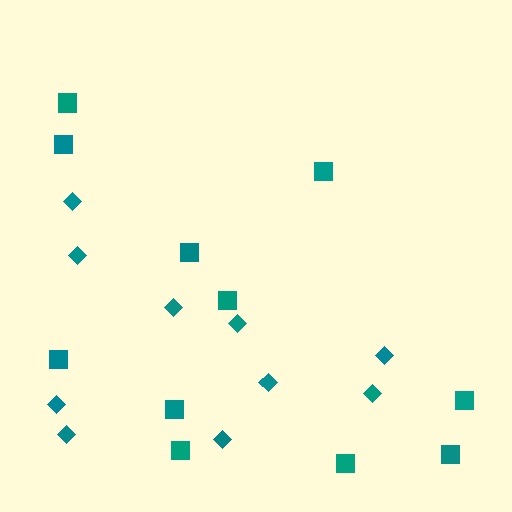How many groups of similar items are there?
There are 2 groups: one group of squares (11) and one group of diamonds (10).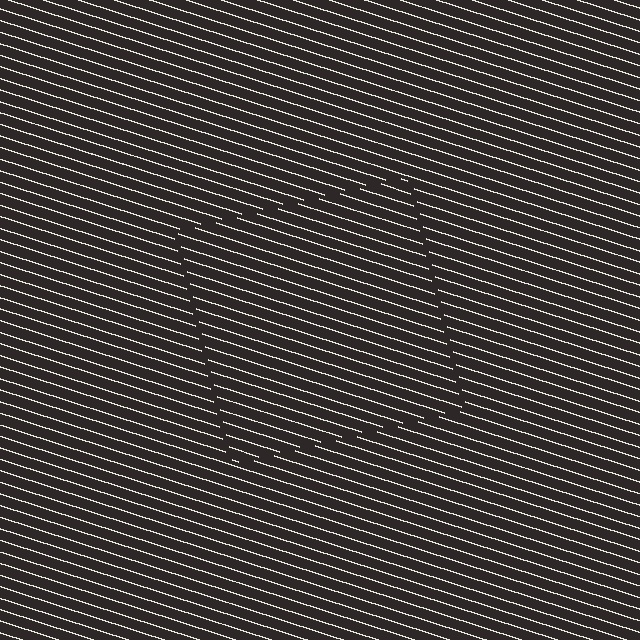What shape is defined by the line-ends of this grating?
An illusory square. The interior of the shape contains the same grating, shifted by half a period — the contour is defined by the phase discontinuity where line-ends from the inner and outer gratings abut.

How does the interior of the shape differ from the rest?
The interior of the shape contains the same grating, shifted by half a period — the contour is defined by the phase discontinuity where line-ends from the inner and outer gratings abut.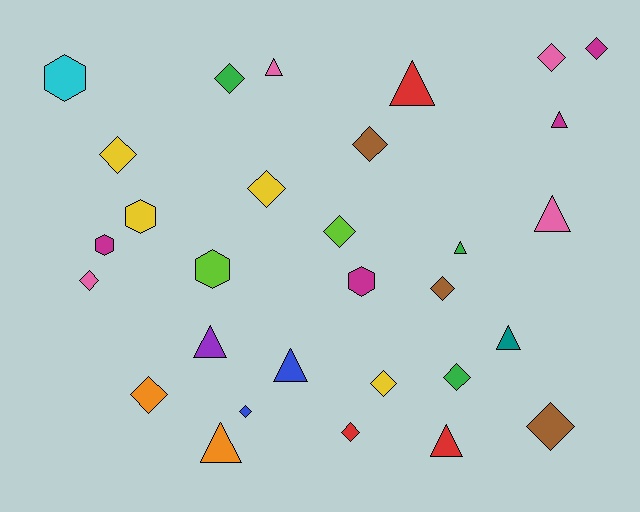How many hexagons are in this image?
There are 5 hexagons.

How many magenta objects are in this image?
There are 4 magenta objects.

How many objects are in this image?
There are 30 objects.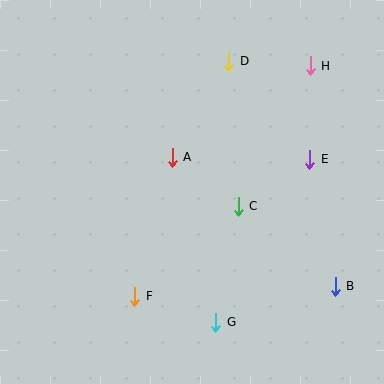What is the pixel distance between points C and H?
The distance between C and H is 158 pixels.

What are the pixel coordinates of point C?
Point C is at (238, 206).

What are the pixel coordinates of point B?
Point B is at (335, 286).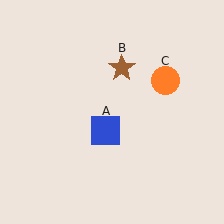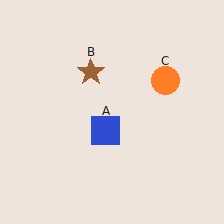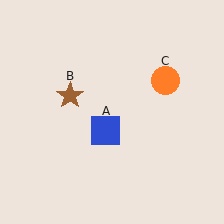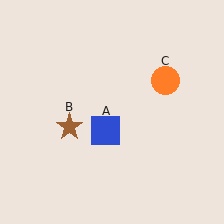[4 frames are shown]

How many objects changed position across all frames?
1 object changed position: brown star (object B).